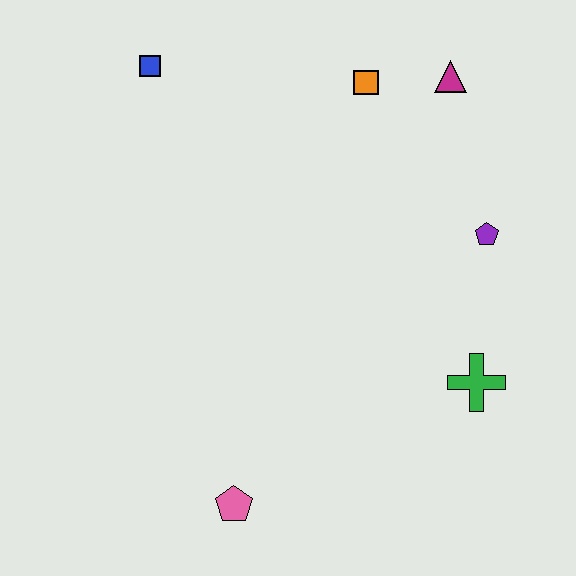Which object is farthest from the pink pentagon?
The magenta triangle is farthest from the pink pentagon.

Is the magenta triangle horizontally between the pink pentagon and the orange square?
No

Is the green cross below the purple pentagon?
Yes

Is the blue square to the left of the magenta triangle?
Yes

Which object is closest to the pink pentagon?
The green cross is closest to the pink pentagon.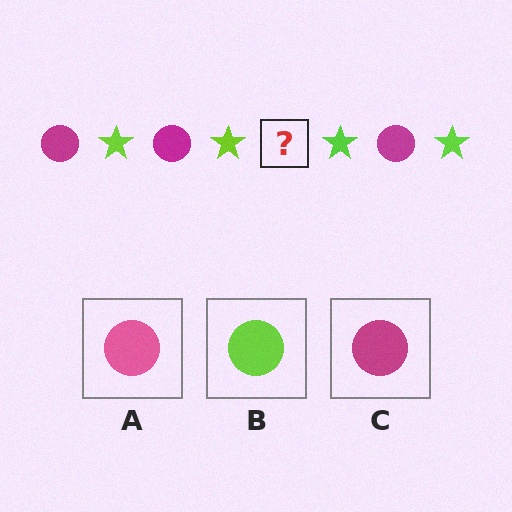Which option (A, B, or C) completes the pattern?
C.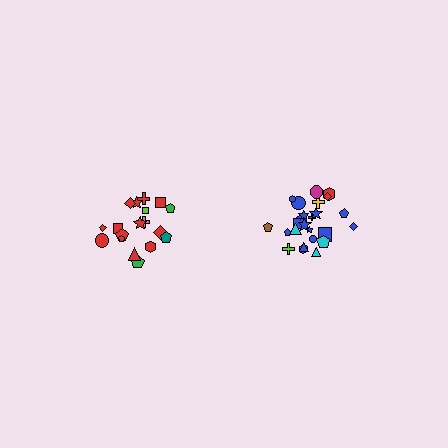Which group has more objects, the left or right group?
The right group.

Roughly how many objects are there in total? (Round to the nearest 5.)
Roughly 45 objects in total.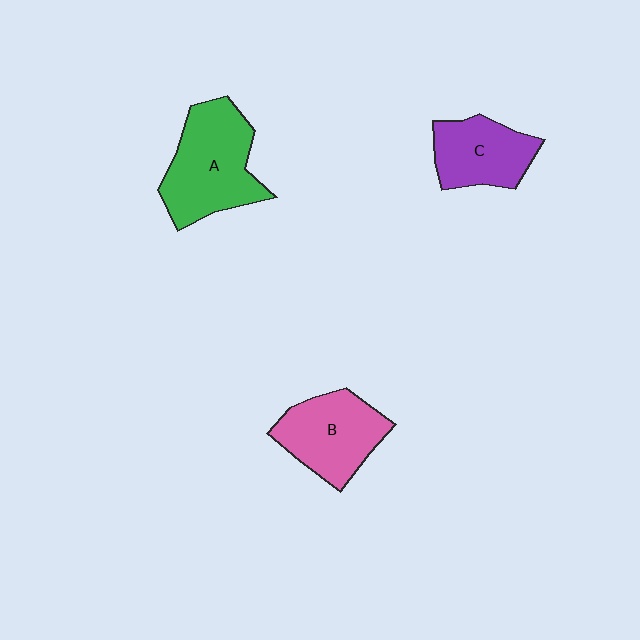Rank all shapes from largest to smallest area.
From largest to smallest: A (green), B (pink), C (purple).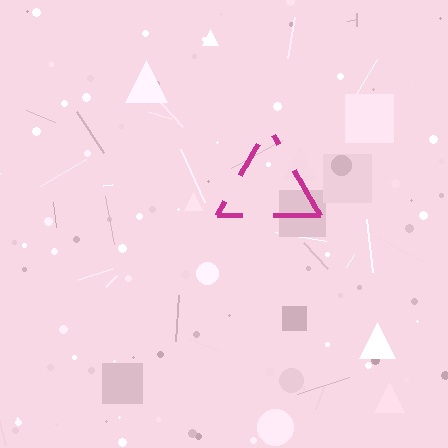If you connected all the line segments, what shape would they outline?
They would outline a triangle.